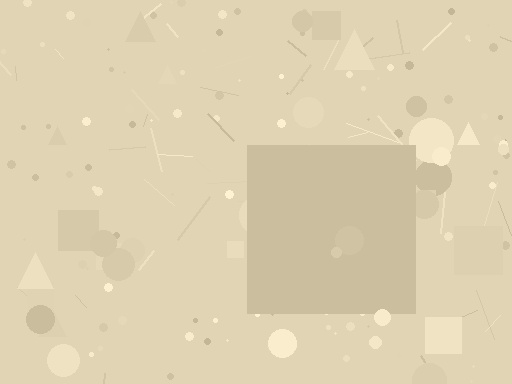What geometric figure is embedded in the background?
A square is embedded in the background.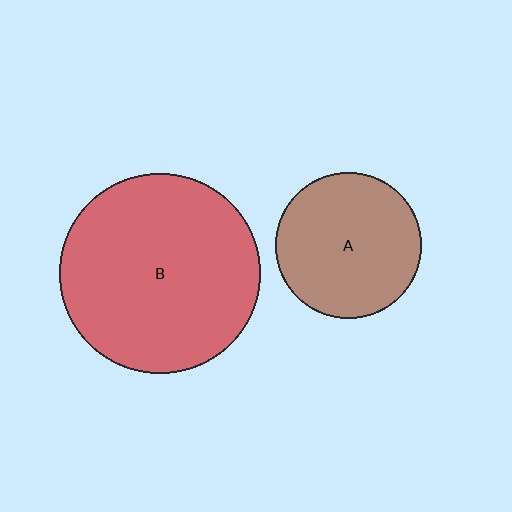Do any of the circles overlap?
No, none of the circles overlap.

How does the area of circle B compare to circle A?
Approximately 1.9 times.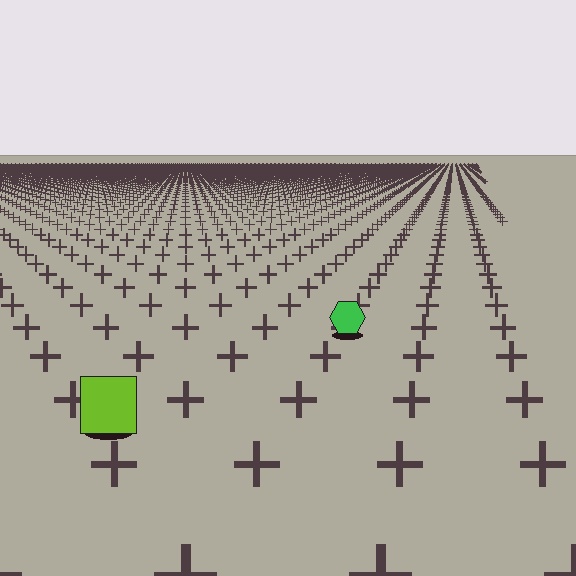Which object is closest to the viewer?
The lime square is closest. The texture marks near it are larger and more spread out.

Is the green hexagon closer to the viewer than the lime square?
No. The lime square is closer — you can tell from the texture gradient: the ground texture is coarser near it.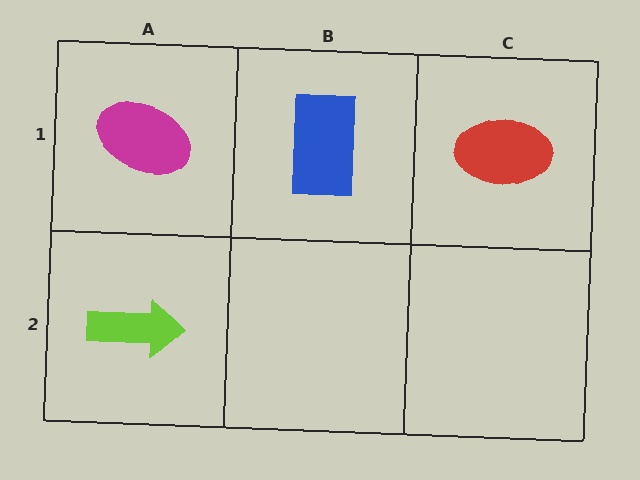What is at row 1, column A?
A magenta ellipse.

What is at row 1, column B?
A blue rectangle.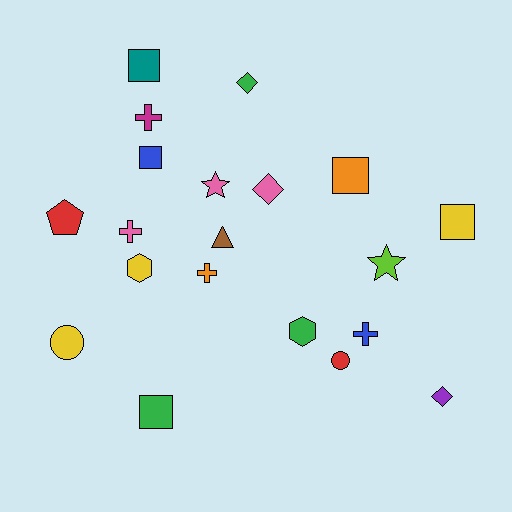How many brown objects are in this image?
There is 1 brown object.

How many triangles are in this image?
There is 1 triangle.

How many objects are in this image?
There are 20 objects.